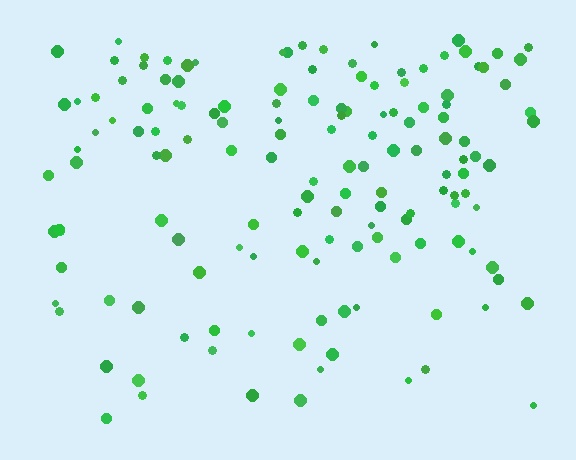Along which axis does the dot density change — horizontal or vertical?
Vertical.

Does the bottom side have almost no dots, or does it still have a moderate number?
Still a moderate number, just noticeably fewer than the top.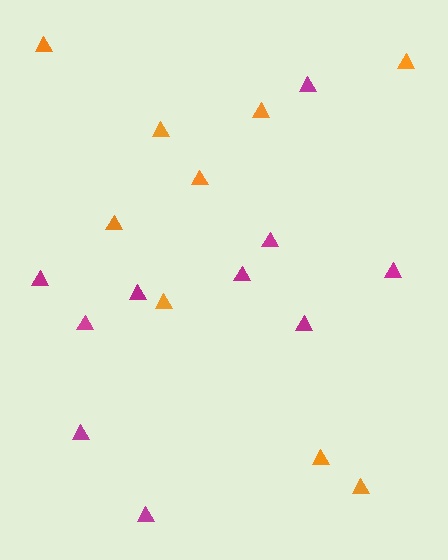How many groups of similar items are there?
There are 2 groups: one group of orange triangles (9) and one group of magenta triangles (10).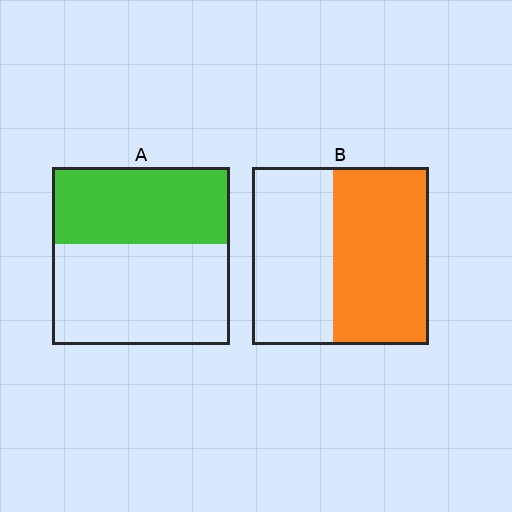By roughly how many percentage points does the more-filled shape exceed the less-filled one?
By roughly 10 percentage points (B over A).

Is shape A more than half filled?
No.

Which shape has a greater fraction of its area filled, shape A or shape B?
Shape B.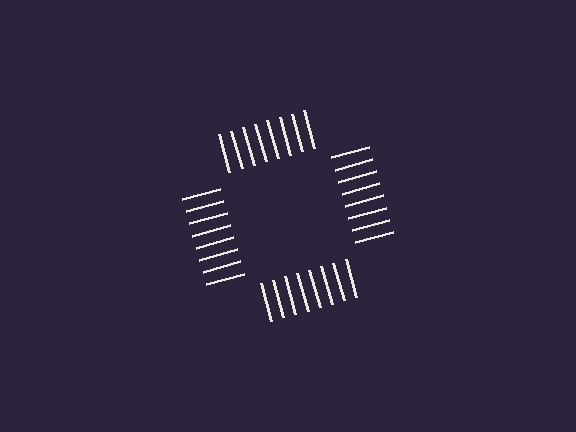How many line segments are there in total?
32 — 8 along each of the 4 edges.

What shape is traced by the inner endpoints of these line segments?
An illusory square — the line segments terminate on its edges but no continuous stroke is drawn.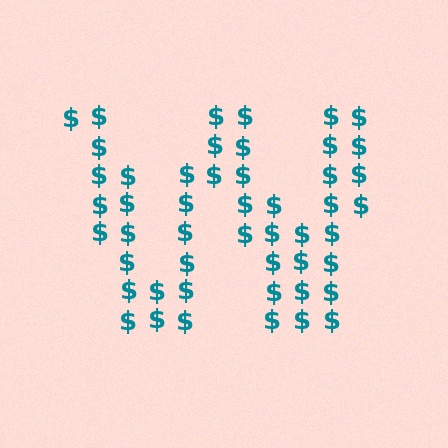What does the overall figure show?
The overall figure shows the letter W.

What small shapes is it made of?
It is made of small dollar signs.